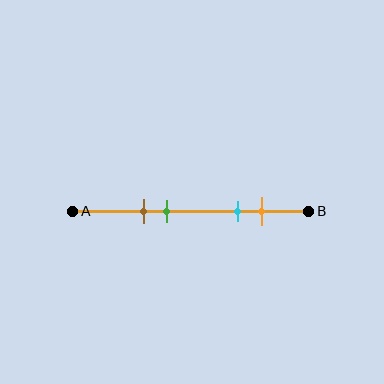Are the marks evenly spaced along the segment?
No, the marks are not evenly spaced.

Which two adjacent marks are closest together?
The brown and green marks are the closest adjacent pair.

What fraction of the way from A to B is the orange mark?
The orange mark is approximately 80% (0.8) of the way from A to B.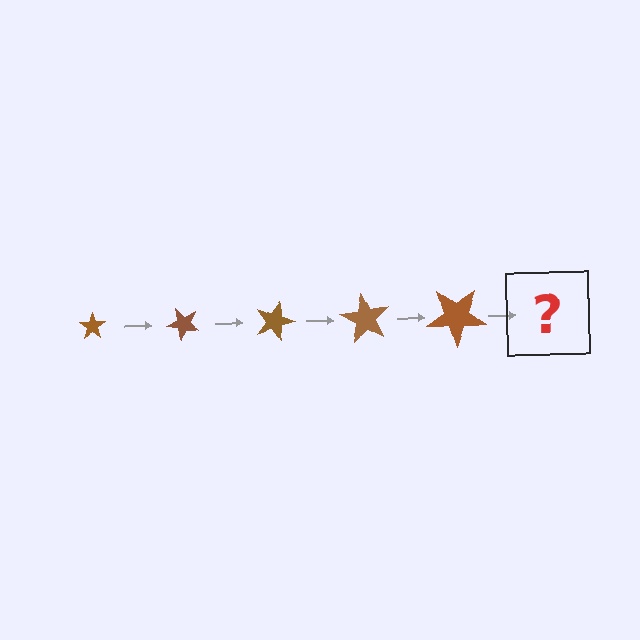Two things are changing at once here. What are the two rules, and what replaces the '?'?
The two rules are that the star grows larger each step and it rotates 45 degrees each step. The '?' should be a star, larger than the previous one and rotated 225 degrees from the start.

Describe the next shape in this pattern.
It should be a star, larger than the previous one and rotated 225 degrees from the start.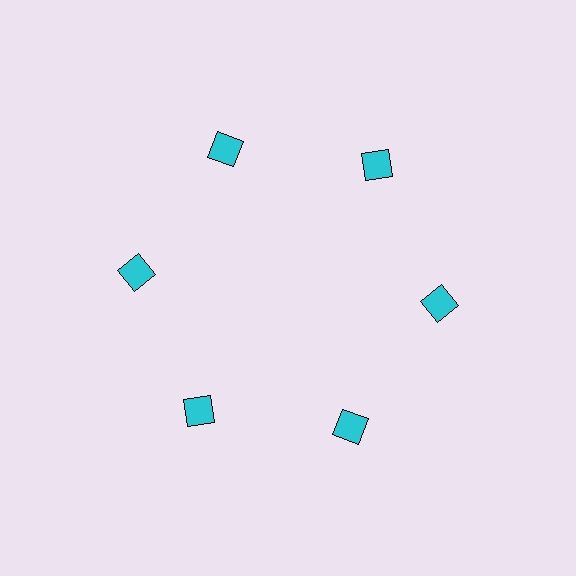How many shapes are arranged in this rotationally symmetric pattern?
There are 6 shapes, arranged in 6 groups of 1.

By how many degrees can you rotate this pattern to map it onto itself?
The pattern maps onto itself every 60 degrees of rotation.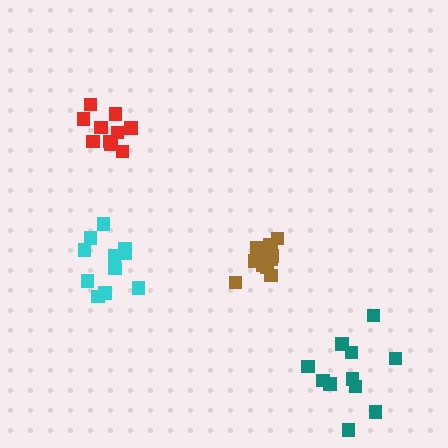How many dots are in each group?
Group 1: 11 dots, Group 2: 11 dots, Group 3: 10 dots, Group 4: 12 dots (44 total).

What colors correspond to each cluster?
The clusters are colored: cyan, teal, red, brown.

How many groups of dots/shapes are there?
There are 4 groups.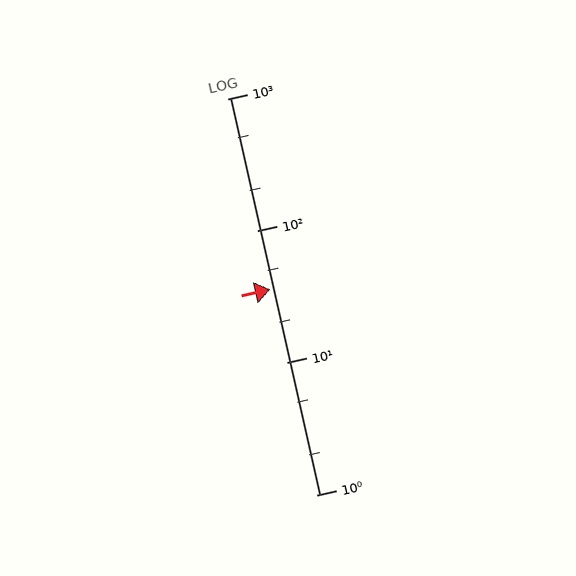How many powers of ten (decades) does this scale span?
The scale spans 3 decades, from 1 to 1000.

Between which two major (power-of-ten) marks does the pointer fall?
The pointer is between 10 and 100.